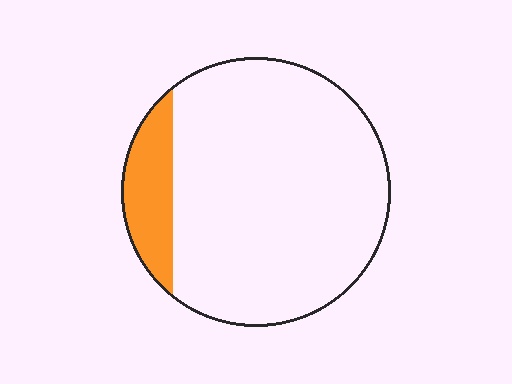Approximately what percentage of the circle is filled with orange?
Approximately 15%.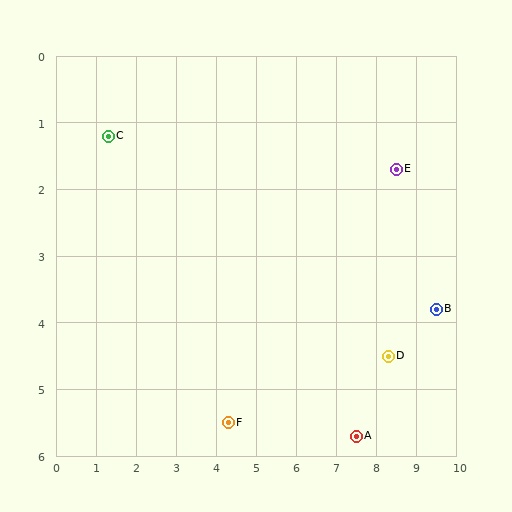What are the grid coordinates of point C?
Point C is at approximately (1.3, 1.2).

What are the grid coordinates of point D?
Point D is at approximately (8.3, 4.5).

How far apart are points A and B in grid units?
Points A and B are about 2.8 grid units apart.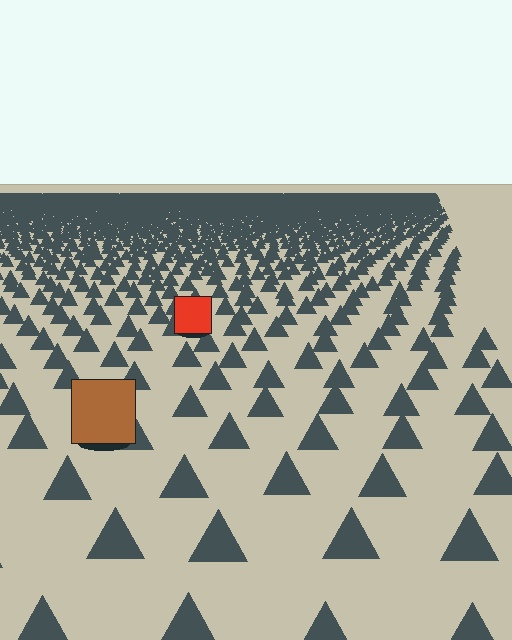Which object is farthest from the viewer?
The red square is farthest from the viewer. It appears smaller and the ground texture around it is denser.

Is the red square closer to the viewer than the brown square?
No. The brown square is closer — you can tell from the texture gradient: the ground texture is coarser near it.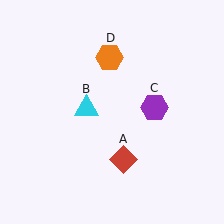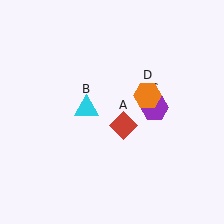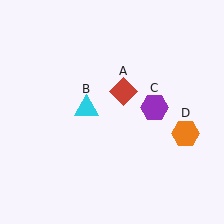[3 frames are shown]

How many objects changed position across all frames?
2 objects changed position: red diamond (object A), orange hexagon (object D).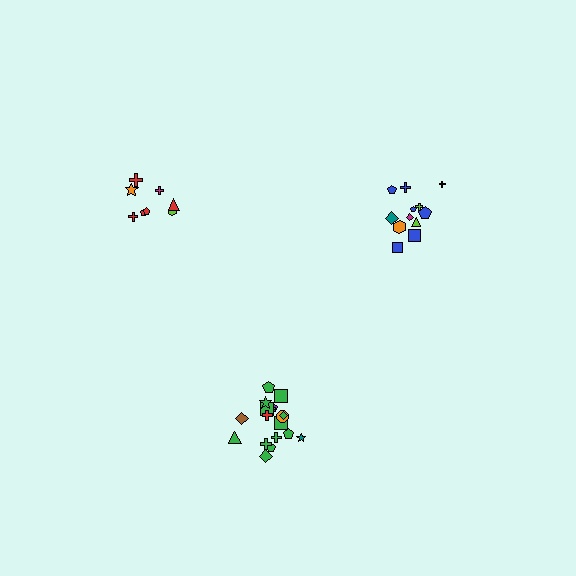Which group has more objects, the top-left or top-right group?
The top-right group.